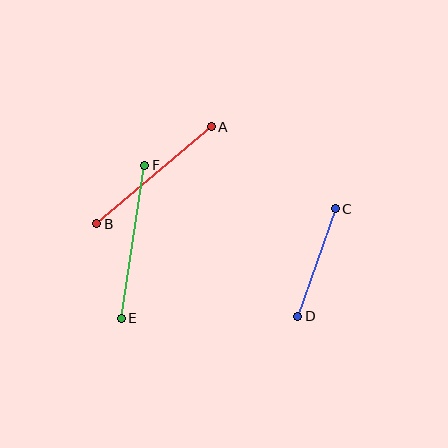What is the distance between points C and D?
The distance is approximately 114 pixels.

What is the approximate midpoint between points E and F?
The midpoint is at approximately (133, 242) pixels.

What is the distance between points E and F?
The distance is approximately 154 pixels.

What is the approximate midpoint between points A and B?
The midpoint is at approximately (154, 175) pixels.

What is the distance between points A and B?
The distance is approximately 150 pixels.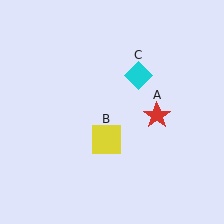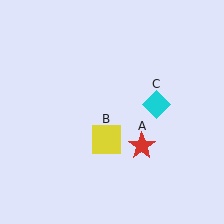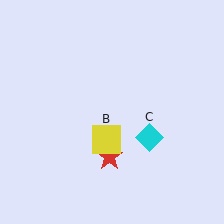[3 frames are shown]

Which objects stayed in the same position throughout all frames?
Yellow square (object B) remained stationary.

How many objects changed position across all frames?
2 objects changed position: red star (object A), cyan diamond (object C).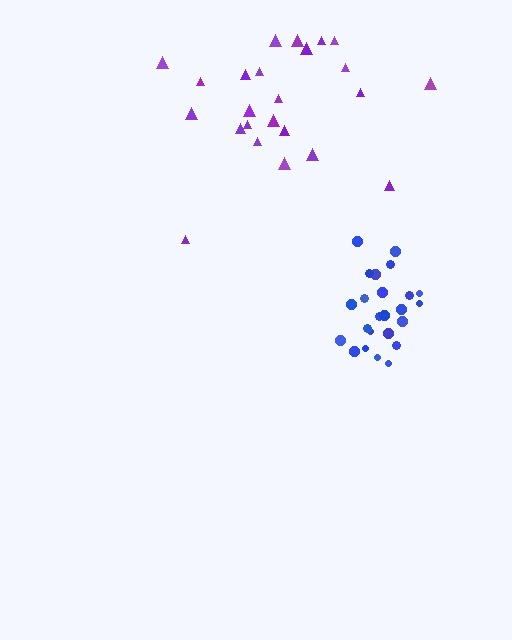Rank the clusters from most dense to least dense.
blue, purple.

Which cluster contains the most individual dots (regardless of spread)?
Blue (25).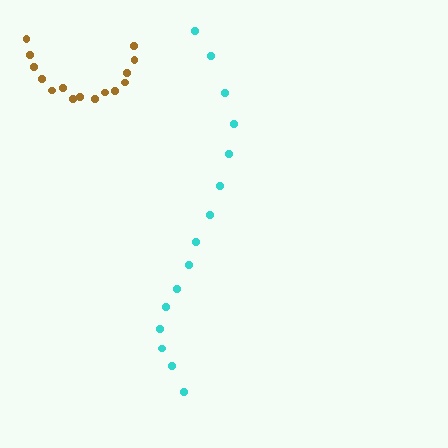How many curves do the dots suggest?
There are 2 distinct paths.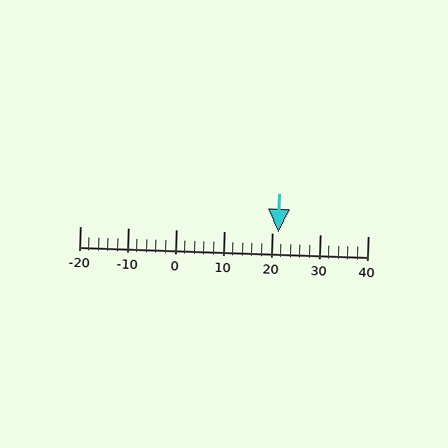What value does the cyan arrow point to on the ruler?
The cyan arrow points to approximately 21.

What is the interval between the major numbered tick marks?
The major tick marks are spaced 10 units apart.